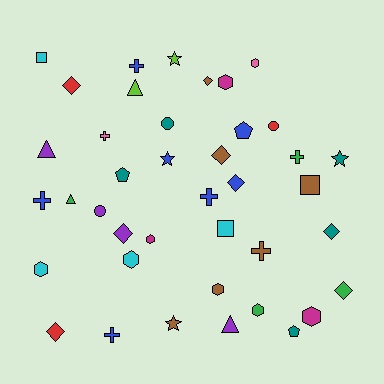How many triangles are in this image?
There are 4 triangles.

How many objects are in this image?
There are 40 objects.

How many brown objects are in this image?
There are 6 brown objects.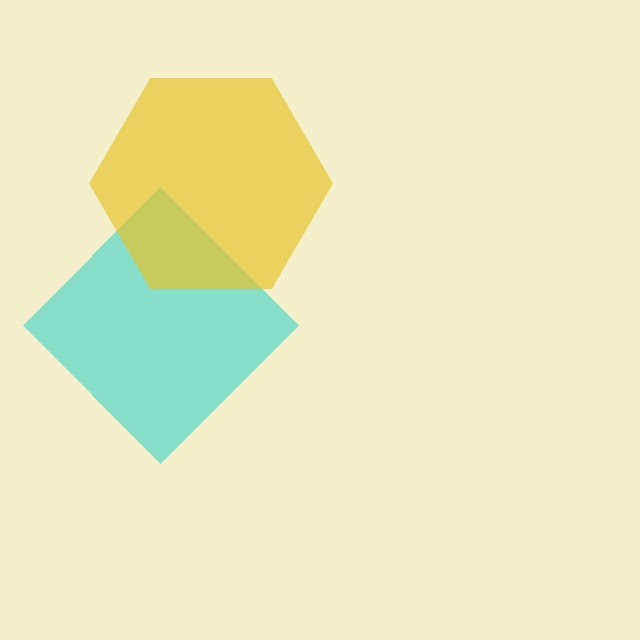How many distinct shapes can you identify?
There are 2 distinct shapes: a cyan diamond, a yellow hexagon.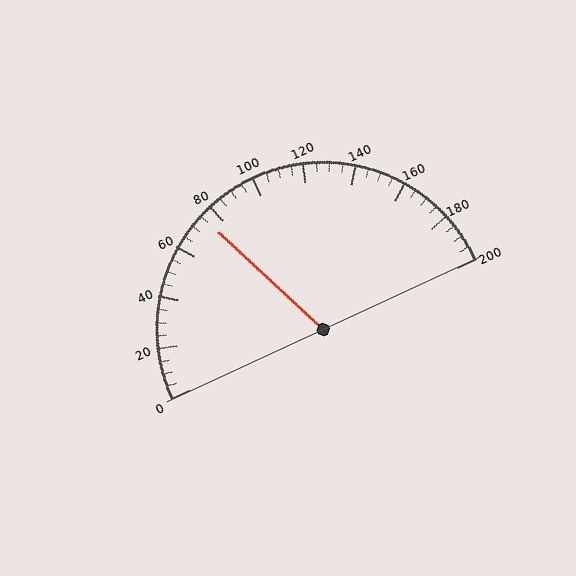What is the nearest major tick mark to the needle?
The nearest major tick mark is 80.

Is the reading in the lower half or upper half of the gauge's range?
The reading is in the lower half of the range (0 to 200).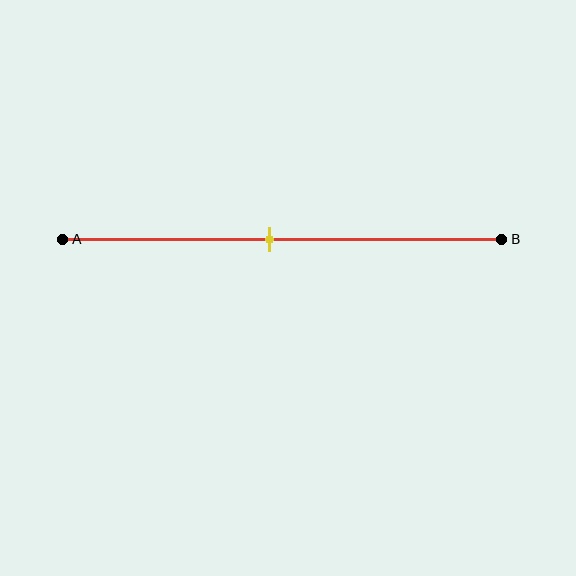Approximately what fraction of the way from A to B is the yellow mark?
The yellow mark is approximately 45% of the way from A to B.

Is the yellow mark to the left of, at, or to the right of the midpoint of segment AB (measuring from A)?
The yellow mark is approximately at the midpoint of segment AB.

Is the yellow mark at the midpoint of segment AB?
Yes, the mark is approximately at the midpoint.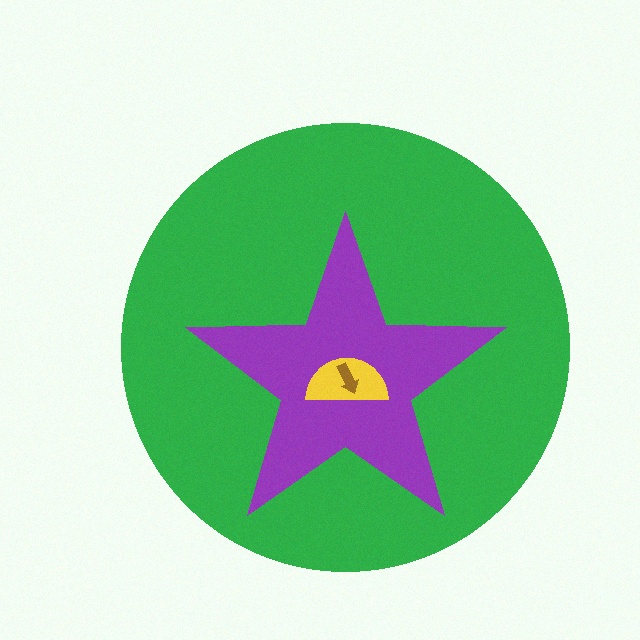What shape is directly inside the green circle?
The purple star.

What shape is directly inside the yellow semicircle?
The brown arrow.